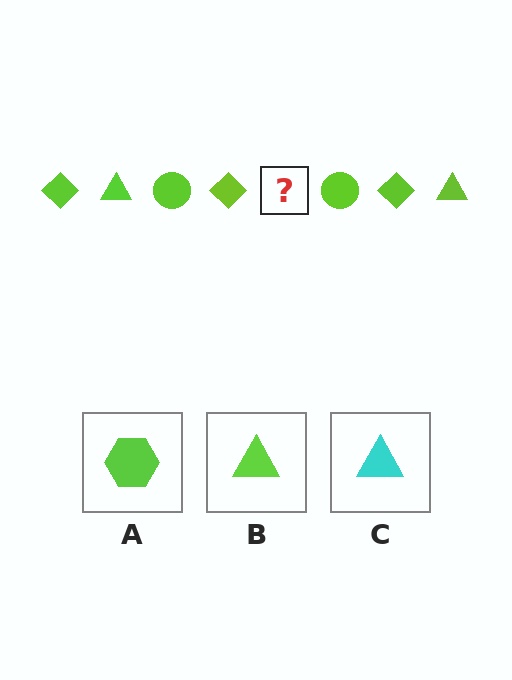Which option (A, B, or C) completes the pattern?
B.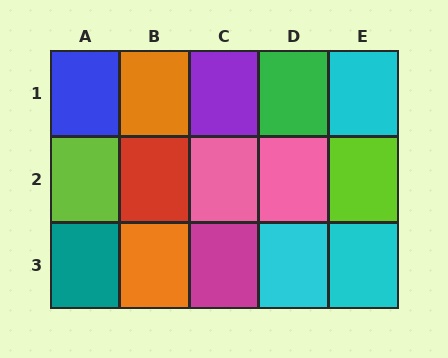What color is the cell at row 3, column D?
Cyan.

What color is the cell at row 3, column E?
Cyan.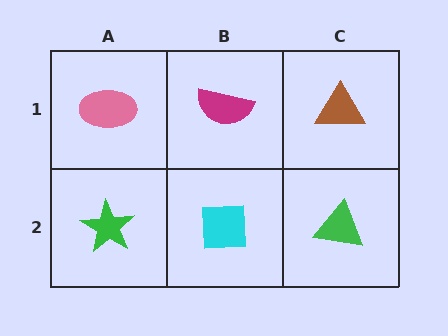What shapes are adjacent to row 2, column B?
A magenta semicircle (row 1, column B), a green star (row 2, column A), a green triangle (row 2, column C).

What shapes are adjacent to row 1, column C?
A green triangle (row 2, column C), a magenta semicircle (row 1, column B).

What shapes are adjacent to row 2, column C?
A brown triangle (row 1, column C), a cyan square (row 2, column B).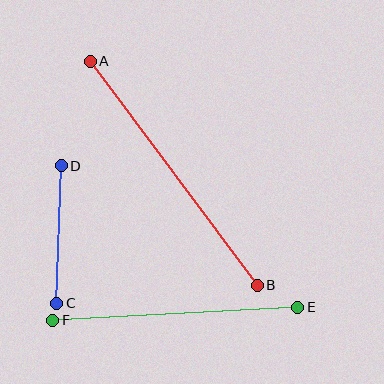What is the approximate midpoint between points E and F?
The midpoint is at approximately (175, 314) pixels.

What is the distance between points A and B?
The distance is approximately 279 pixels.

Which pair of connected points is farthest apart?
Points A and B are farthest apart.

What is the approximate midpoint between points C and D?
The midpoint is at approximately (59, 234) pixels.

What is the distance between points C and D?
The distance is approximately 138 pixels.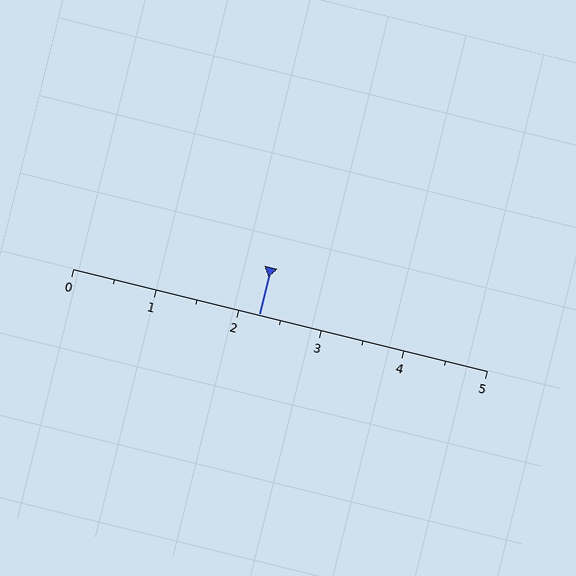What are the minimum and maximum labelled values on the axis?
The axis runs from 0 to 5.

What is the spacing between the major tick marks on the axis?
The major ticks are spaced 1 apart.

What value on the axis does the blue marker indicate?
The marker indicates approximately 2.2.